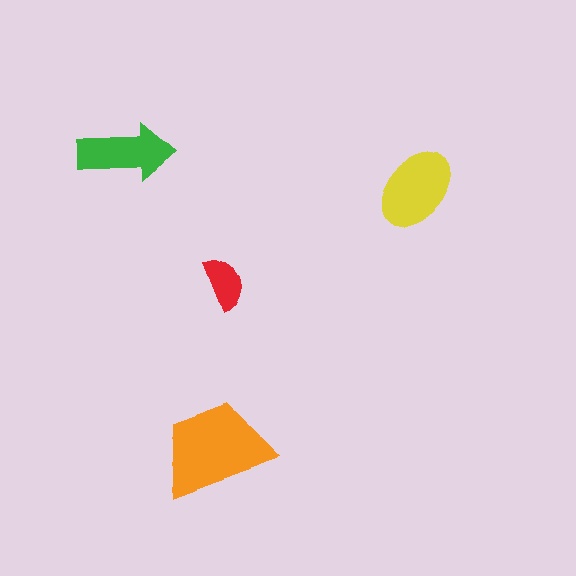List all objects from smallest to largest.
The red semicircle, the green arrow, the yellow ellipse, the orange trapezoid.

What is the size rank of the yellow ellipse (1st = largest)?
2nd.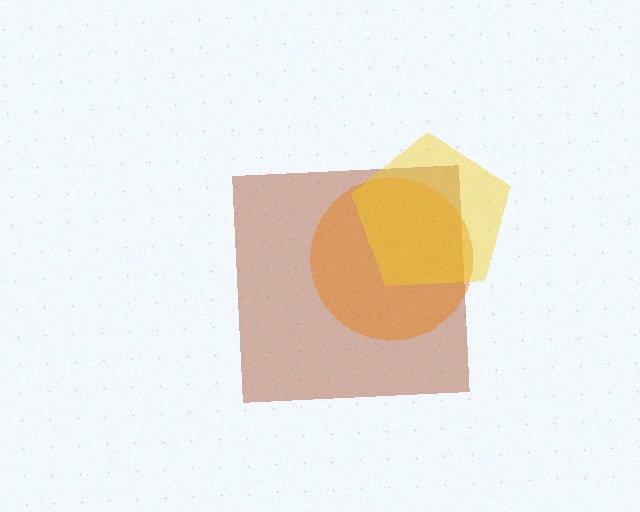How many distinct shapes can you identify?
There are 3 distinct shapes: a brown square, an orange circle, a yellow pentagon.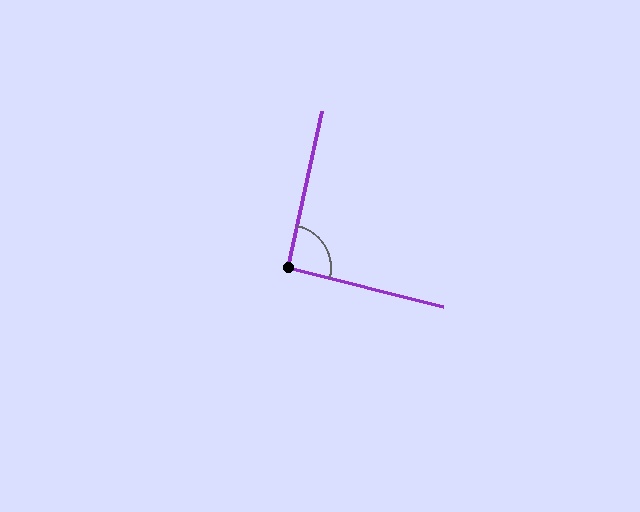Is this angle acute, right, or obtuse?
It is approximately a right angle.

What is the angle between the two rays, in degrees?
Approximately 91 degrees.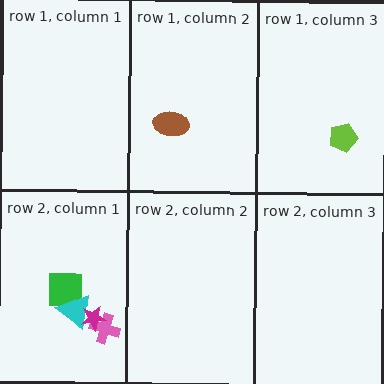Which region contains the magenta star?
The row 2, column 1 region.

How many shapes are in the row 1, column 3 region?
1.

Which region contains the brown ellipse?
The row 1, column 2 region.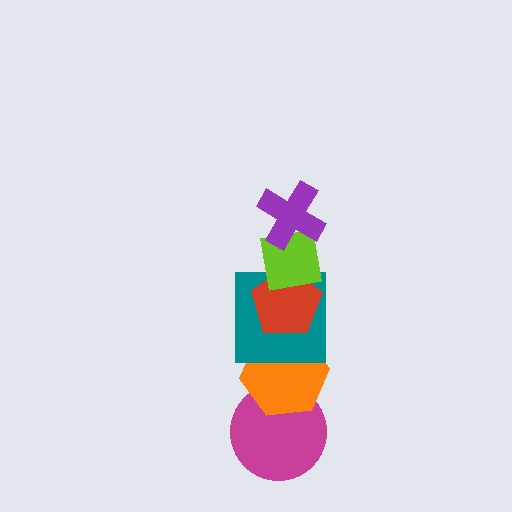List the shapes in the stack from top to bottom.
From top to bottom: the purple cross, the lime square, the red pentagon, the teal square, the orange hexagon, the magenta circle.